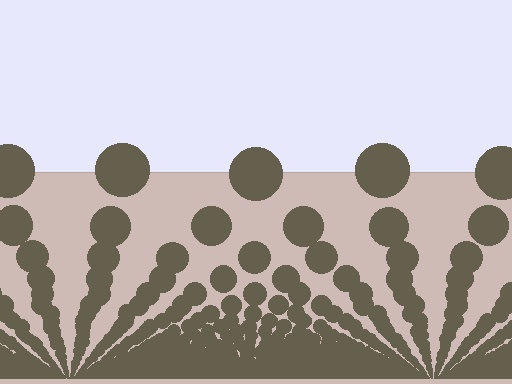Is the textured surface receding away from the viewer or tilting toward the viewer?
The surface appears to tilt toward the viewer. Texture elements get larger and sparser toward the top.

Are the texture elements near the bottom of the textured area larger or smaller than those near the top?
Smaller. The gradient is inverted — elements near the bottom are smaller and denser.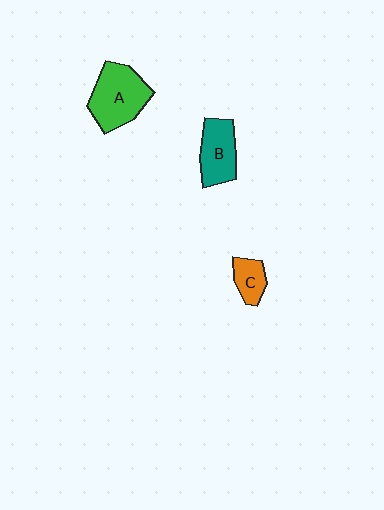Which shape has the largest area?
Shape A (green).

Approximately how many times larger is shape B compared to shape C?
Approximately 1.7 times.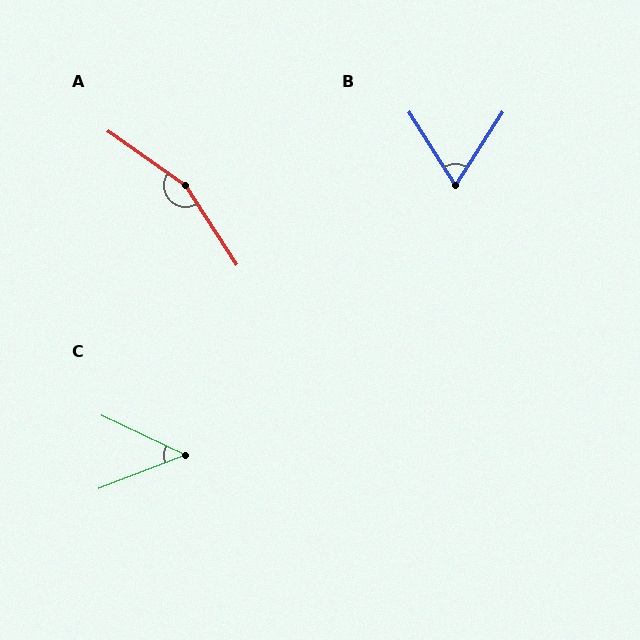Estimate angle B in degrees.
Approximately 66 degrees.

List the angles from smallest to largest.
C (47°), B (66°), A (158°).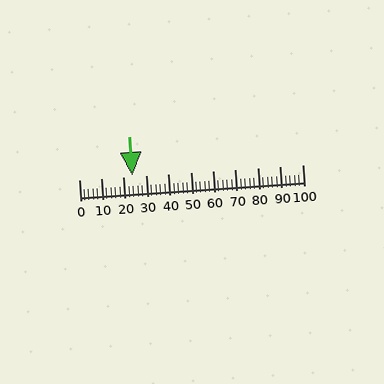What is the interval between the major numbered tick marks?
The major tick marks are spaced 10 units apart.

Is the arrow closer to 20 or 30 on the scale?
The arrow is closer to 20.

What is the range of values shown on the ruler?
The ruler shows values from 0 to 100.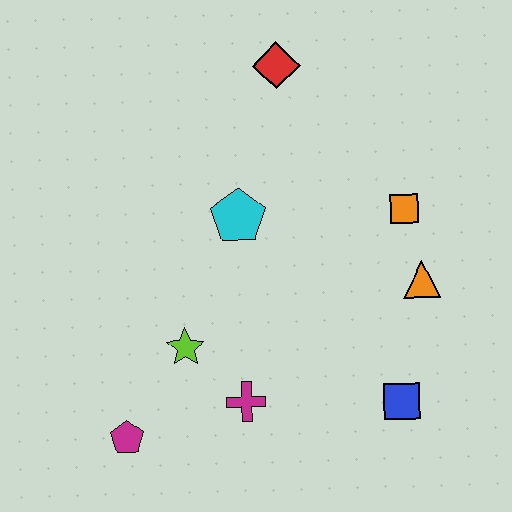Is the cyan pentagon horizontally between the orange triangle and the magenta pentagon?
Yes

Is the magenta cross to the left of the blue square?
Yes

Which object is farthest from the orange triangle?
The magenta pentagon is farthest from the orange triangle.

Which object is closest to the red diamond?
The cyan pentagon is closest to the red diamond.